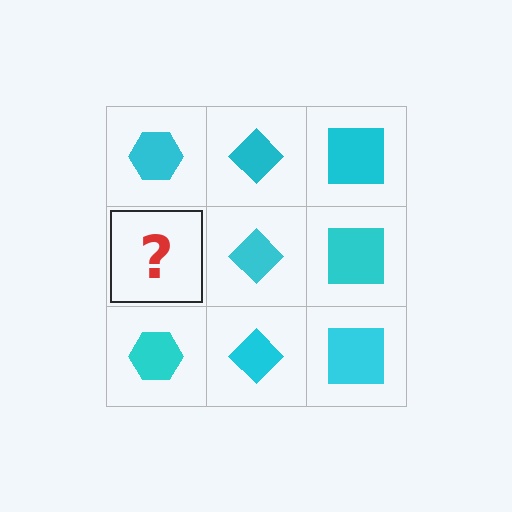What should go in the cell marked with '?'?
The missing cell should contain a cyan hexagon.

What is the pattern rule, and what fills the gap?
The rule is that each column has a consistent shape. The gap should be filled with a cyan hexagon.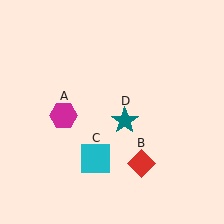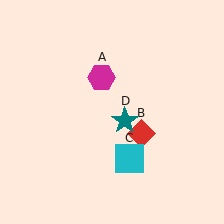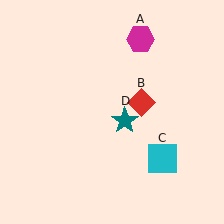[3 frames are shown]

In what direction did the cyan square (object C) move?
The cyan square (object C) moved right.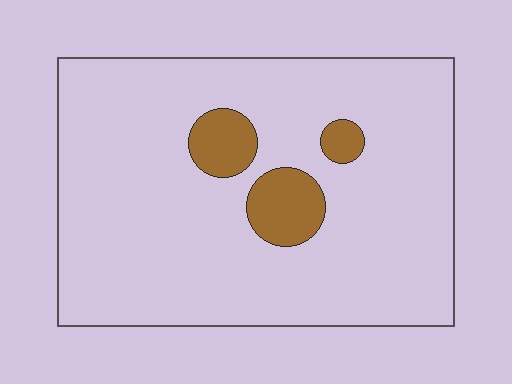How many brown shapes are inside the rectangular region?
3.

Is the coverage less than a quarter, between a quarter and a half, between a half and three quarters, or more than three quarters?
Less than a quarter.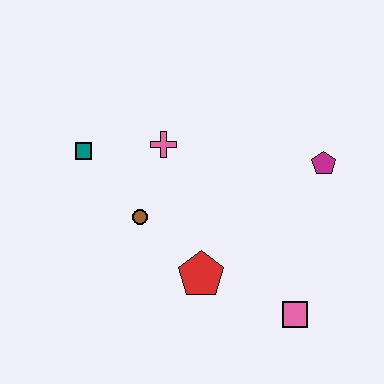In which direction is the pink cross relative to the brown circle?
The pink cross is above the brown circle.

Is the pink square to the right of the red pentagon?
Yes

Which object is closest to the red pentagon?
The brown circle is closest to the red pentagon.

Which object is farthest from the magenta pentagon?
The teal square is farthest from the magenta pentagon.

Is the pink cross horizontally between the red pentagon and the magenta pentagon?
No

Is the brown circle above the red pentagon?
Yes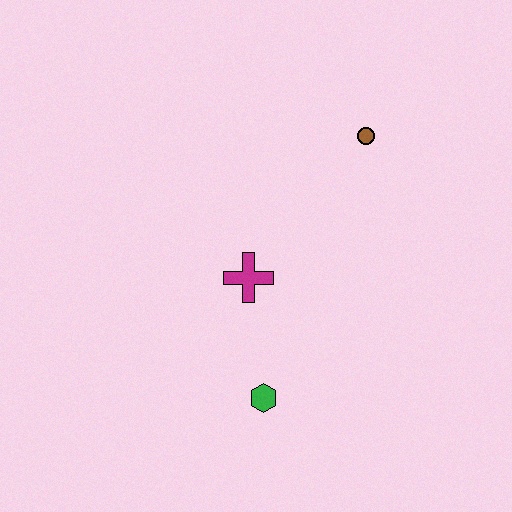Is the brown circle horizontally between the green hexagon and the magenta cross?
No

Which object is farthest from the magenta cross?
The brown circle is farthest from the magenta cross.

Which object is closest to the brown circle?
The magenta cross is closest to the brown circle.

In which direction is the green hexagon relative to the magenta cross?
The green hexagon is below the magenta cross.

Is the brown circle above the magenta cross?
Yes